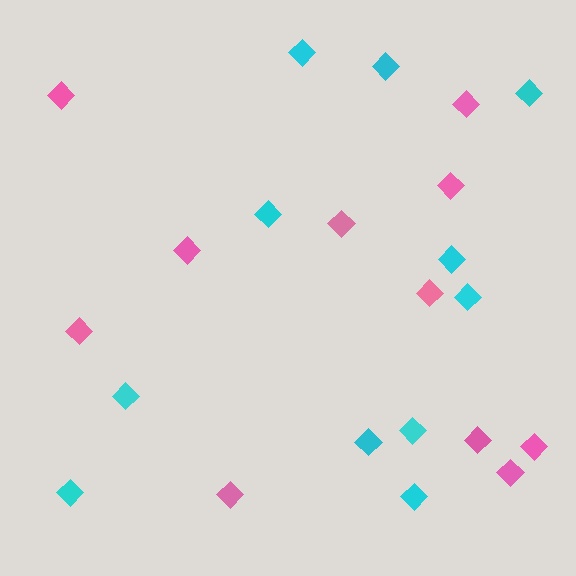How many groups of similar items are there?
There are 2 groups: one group of cyan diamonds (11) and one group of pink diamonds (11).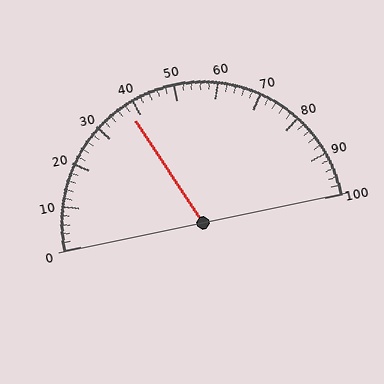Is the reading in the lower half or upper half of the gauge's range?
The reading is in the lower half of the range (0 to 100).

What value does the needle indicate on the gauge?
The needle indicates approximately 38.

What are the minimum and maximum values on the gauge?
The gauge ranges from 0 to 100.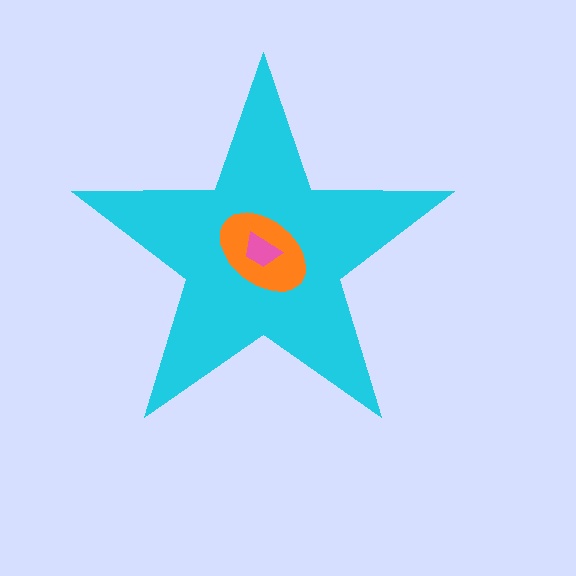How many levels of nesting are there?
3.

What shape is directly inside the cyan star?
The orange ellipse.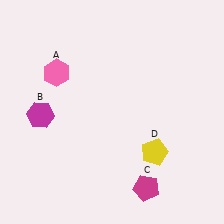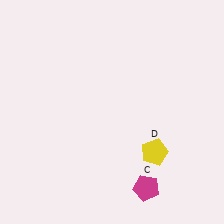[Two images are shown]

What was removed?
The magenta hexagon (B), the pink hexagon (A) were removed in Image 2.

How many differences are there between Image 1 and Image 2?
There are 2 differences between the two images.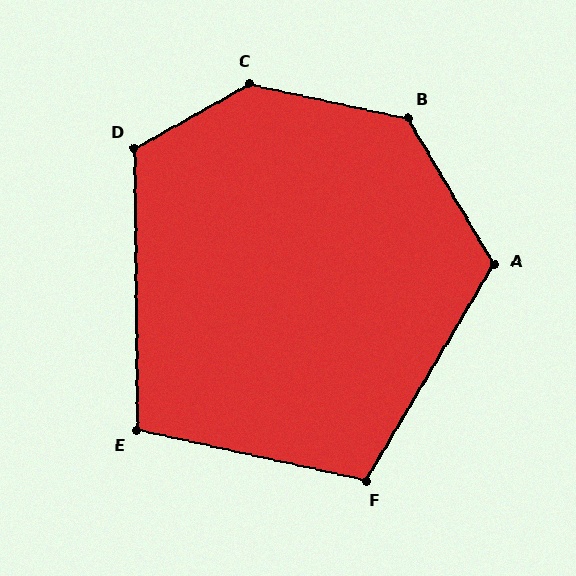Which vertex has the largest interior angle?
C, at approximately 138 degrees.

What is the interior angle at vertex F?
Approximately 108 degrees (obtuse).